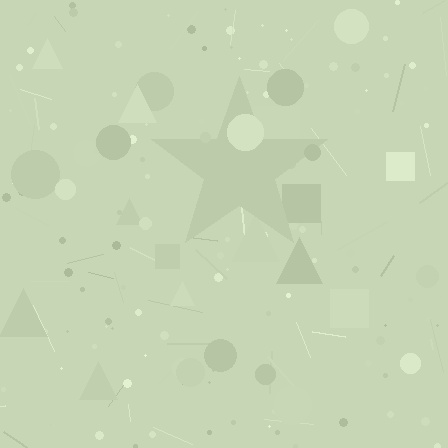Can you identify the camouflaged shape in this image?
The camouflaged shape is a star.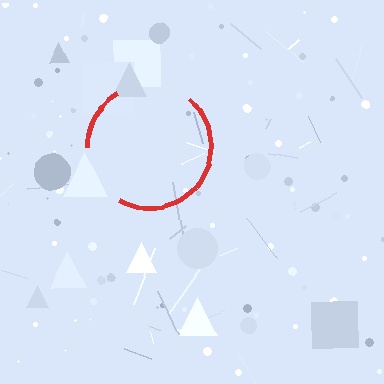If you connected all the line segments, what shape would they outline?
They would outline a circle.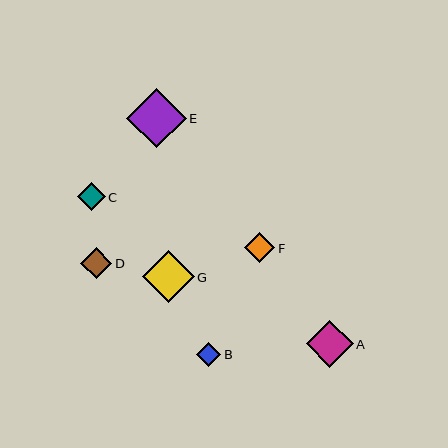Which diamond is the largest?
Diamond E is the largest with a size of approximately 59 pixels.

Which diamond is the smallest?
Diamond B is the smallest with a size of approximately 24 pixels.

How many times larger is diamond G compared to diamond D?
Diamond G is approximately 1.6 times the size of diamond D.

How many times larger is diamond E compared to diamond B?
Diamond E is approximately 2.5 times the size of diamond B.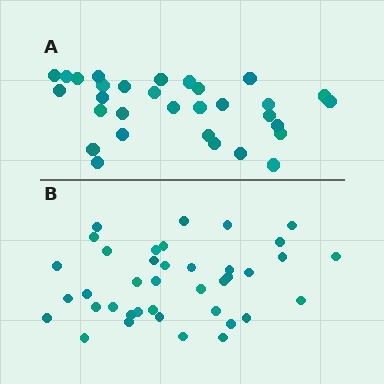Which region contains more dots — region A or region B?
Region B (the bottom region) has more dots.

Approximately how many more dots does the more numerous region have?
Region B has roughly 8 or so more dots than region A.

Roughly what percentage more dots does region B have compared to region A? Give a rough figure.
About 25% more.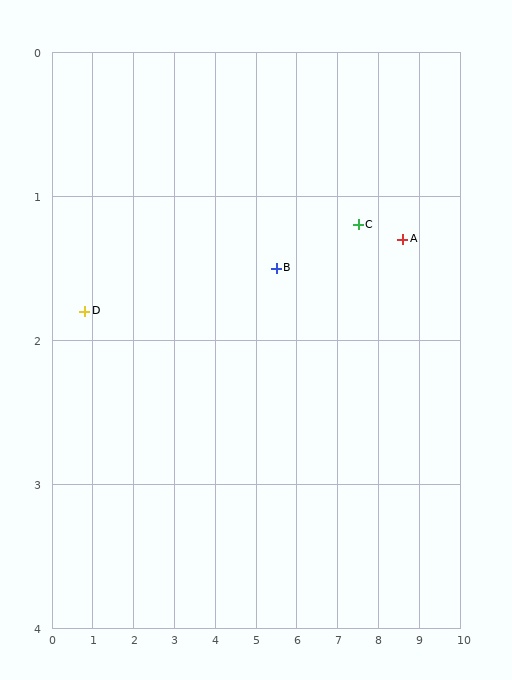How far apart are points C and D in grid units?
Points C and D are about 6.7 grid units apart.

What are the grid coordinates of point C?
Point C is at approximately (7.5, 1.2).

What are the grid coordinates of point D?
Point D is at approximately (0.8, 1.8).